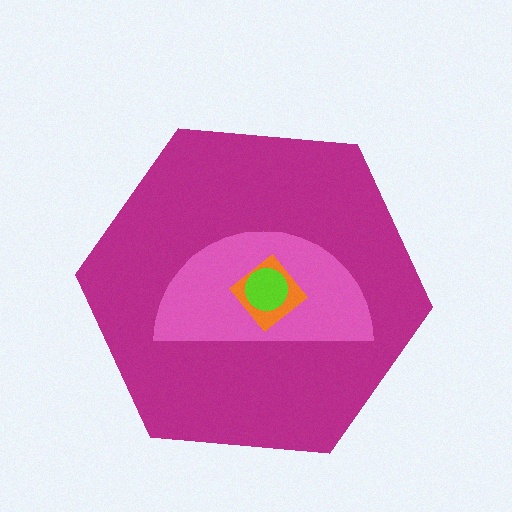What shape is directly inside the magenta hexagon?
The pink semicircle.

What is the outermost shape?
The magenta hexagon.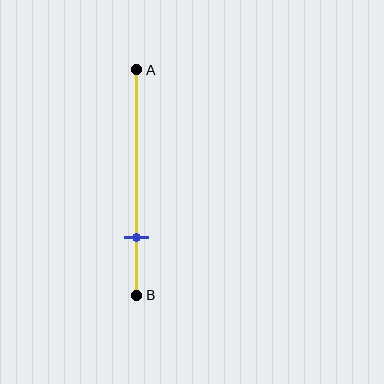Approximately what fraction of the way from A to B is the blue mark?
The blue mark is approximately 75% of the way from A to B.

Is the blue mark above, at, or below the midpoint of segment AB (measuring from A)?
The blue mark is below the midpoint of segment AB.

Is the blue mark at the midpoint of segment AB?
No, the mark is at about 75% from A, not at the 50% midpoint.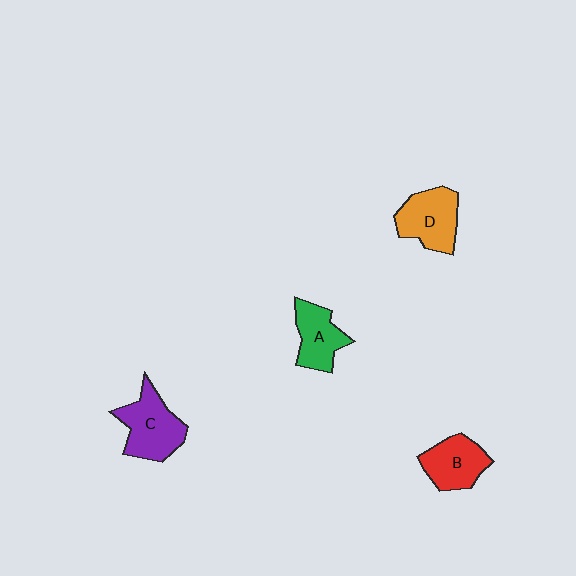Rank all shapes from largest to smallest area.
From largest to smallest: C (purple), D (orange), B (red), A (green).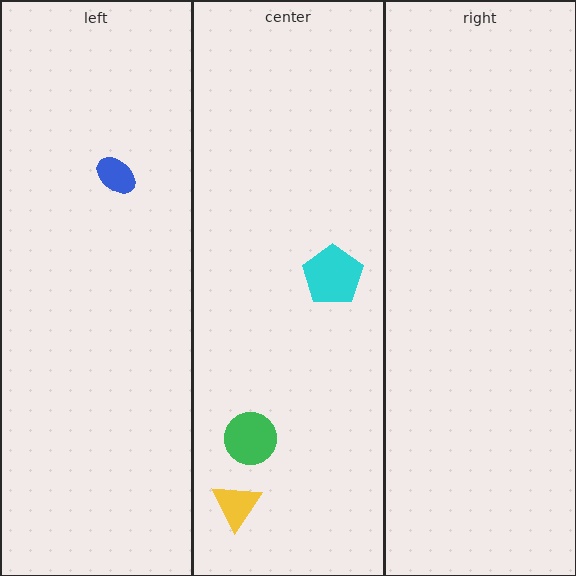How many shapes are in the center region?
3.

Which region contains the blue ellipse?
The left region.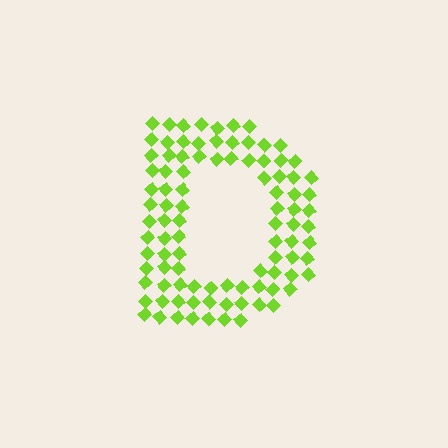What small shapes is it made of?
It is made of small diamonds.